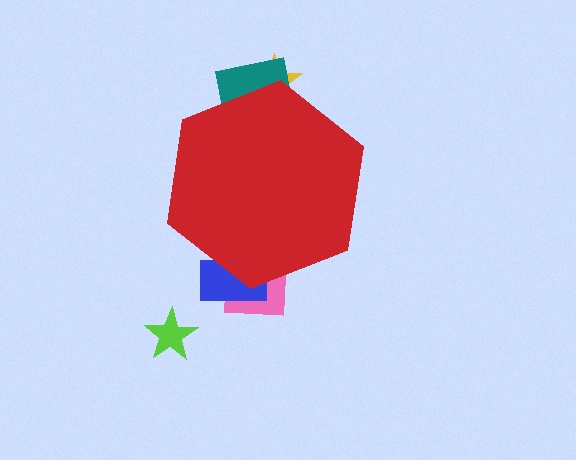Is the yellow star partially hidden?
Yes, the yellow star is partially hidden behind the red hexagon.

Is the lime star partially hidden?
No, the lime star is fully visible.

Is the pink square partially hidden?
Yes, the pink square is partially hidden behind the red hexagon.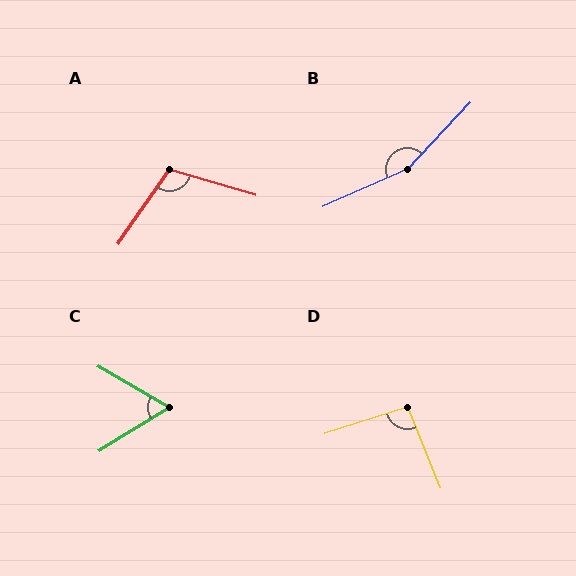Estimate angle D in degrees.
Approximately 95 degrees.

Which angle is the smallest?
C, at approximately 62 degrees.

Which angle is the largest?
B, at approximately 157 degrees.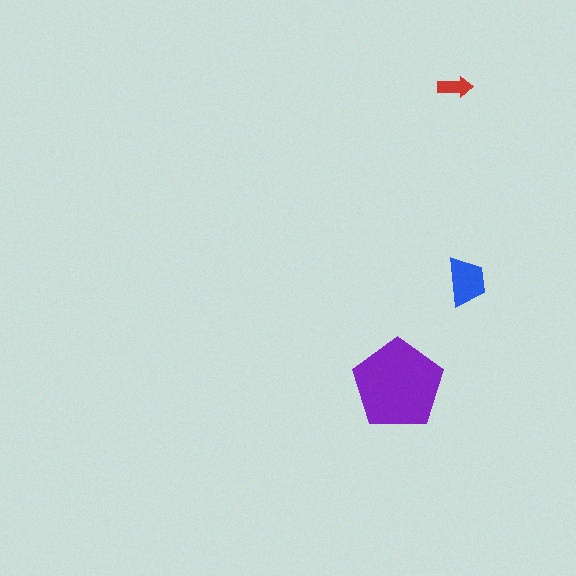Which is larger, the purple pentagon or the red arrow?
The purple pentagon.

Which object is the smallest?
The red arrow.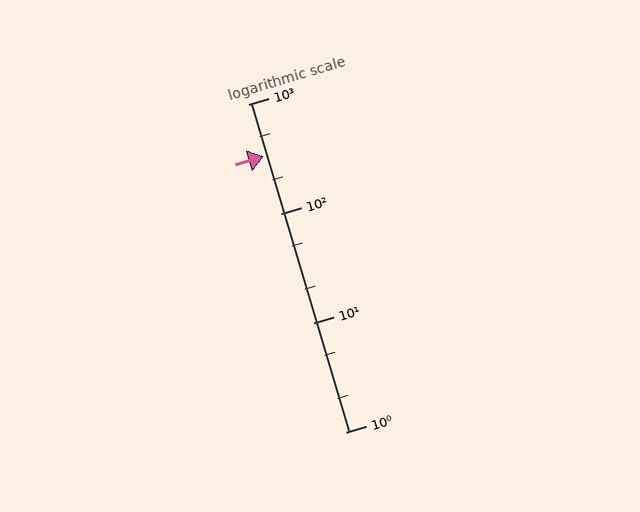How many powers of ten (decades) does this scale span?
The scale spans 3 decades, from 1 to 1000.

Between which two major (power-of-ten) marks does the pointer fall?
The pointer is between 100 and 1000.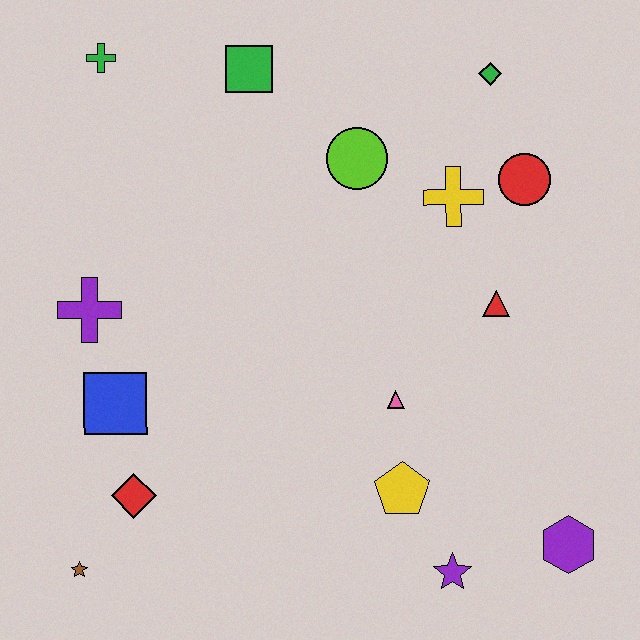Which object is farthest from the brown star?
The green diamond is farthest from the brown star.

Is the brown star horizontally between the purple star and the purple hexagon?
No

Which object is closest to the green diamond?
The red circle is closest to the green diamond.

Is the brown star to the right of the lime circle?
No